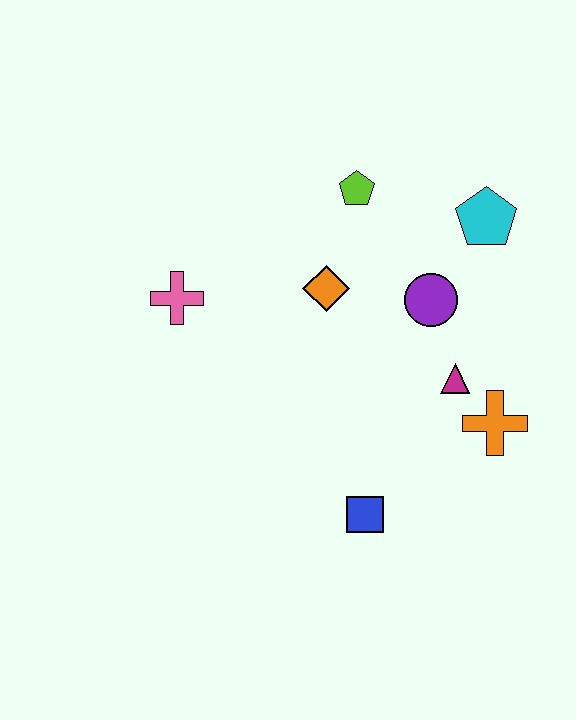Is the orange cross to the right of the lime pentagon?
Yes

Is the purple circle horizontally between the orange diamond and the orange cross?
Yes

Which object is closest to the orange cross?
The magenta triangle is closest to the orange cross.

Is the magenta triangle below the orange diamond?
Yes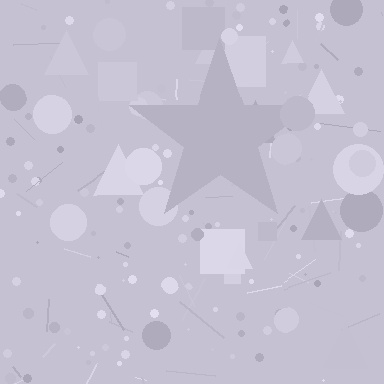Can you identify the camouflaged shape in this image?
The camouflaged shape is a star.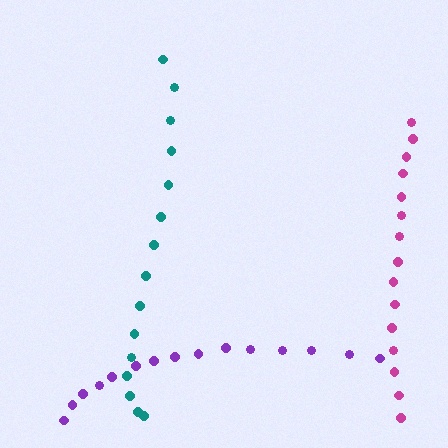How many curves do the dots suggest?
There are 3 distinct paths.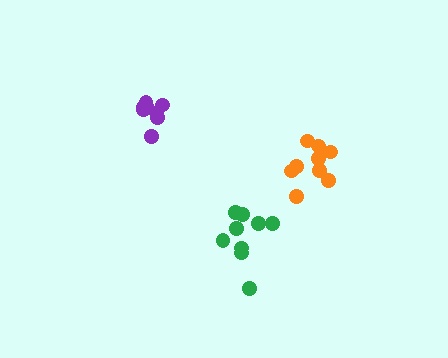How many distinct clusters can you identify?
There are 3 distinct clusters.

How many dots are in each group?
Group 1: 9 dots, Group 2: 8 dots, Group 3: 9 dots (26 total).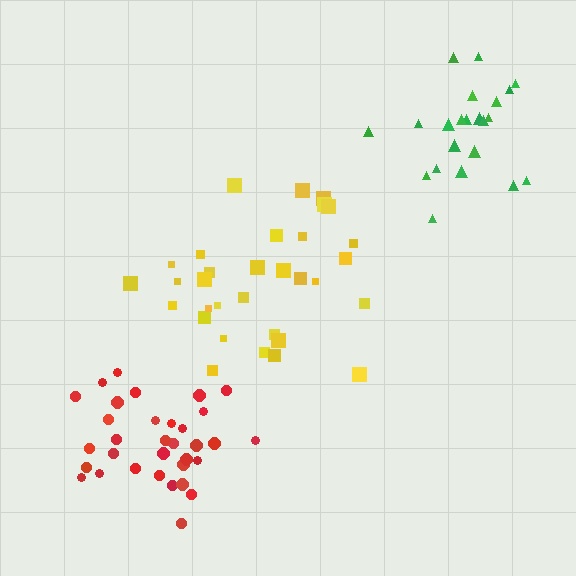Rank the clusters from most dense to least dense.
red, green, yellow.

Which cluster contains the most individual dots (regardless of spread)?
Yellow (33).